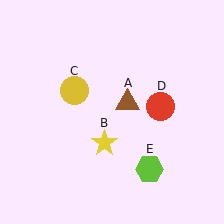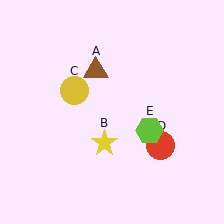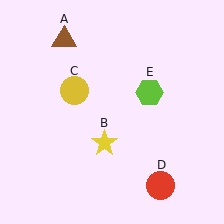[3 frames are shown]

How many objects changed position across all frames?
3 objects changed position: brown triangle (object A), red circle (object D), lime hexagon (object E).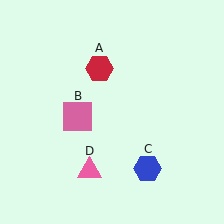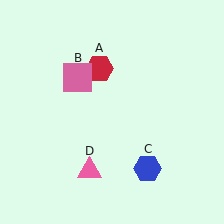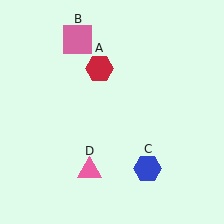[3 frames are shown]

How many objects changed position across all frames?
1 object changed position: pink square (object B).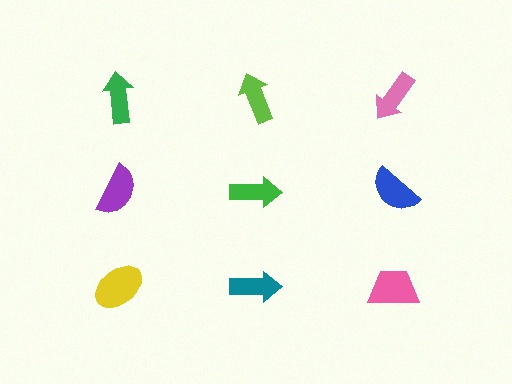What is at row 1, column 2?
A lime arrow.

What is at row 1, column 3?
A pink arrow.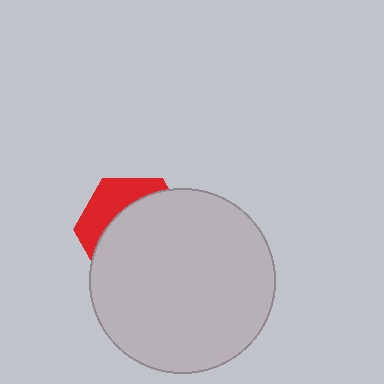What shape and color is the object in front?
The object in front is a light gray circle.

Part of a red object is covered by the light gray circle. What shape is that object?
It is a hexagon.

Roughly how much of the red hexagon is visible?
A small part of it is visible (roughly 32%).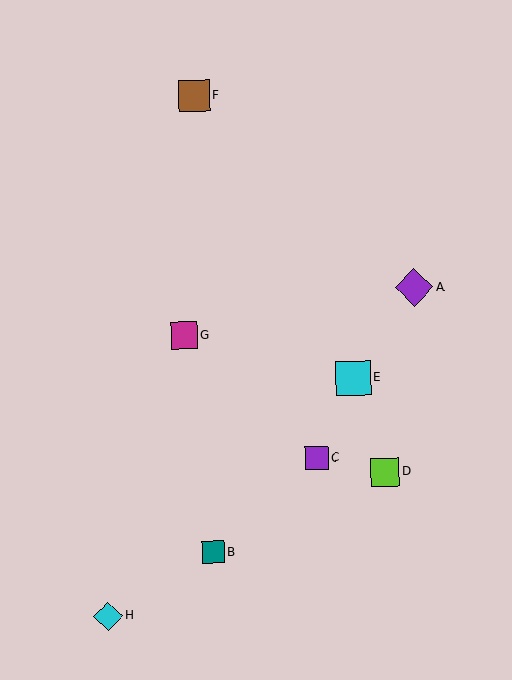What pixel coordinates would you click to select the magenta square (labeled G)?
Click at (184, 335) to select the magenta square G.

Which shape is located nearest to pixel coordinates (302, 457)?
The purple square (labeled C) at (317, 458) is nearest to that location.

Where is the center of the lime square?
The center of the lime square is at (385, 472).